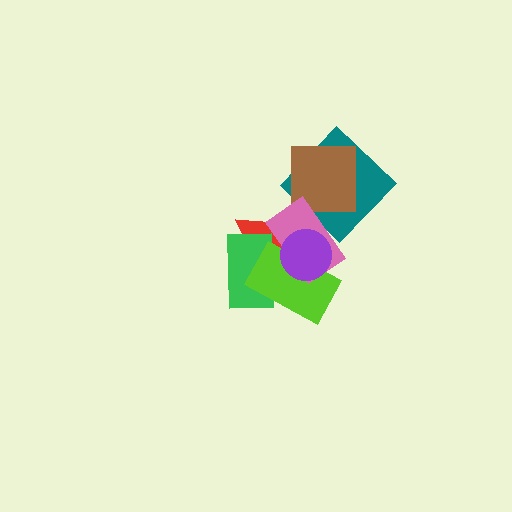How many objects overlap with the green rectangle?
3 objects overlap with the green rectangle.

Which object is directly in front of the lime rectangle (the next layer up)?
The pink rectangle is directly in front of the lime rectangle.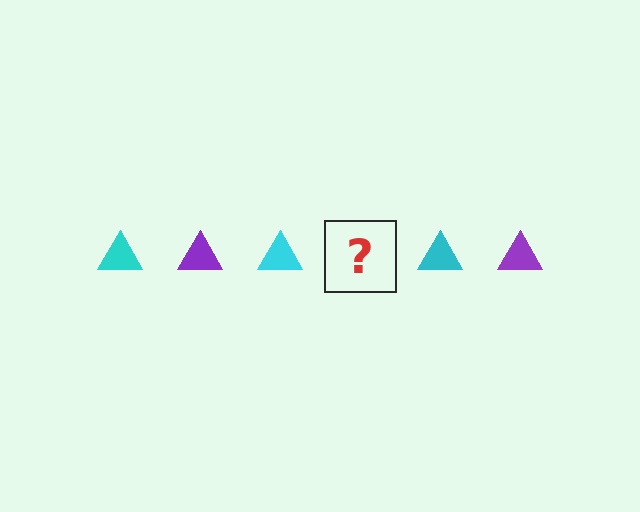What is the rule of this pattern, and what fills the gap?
The rule is that the pattern cycles through cyan, purple triangles. The gap should be filled with a purple triangle.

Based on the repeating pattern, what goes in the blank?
The blank should be a purple triangle.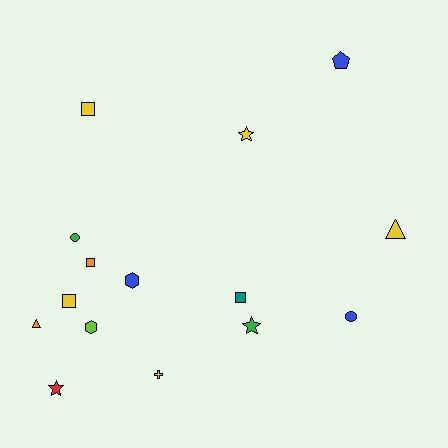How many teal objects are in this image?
There is 1 teal object.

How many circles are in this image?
There are 2 circles.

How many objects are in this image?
There are 15 objects.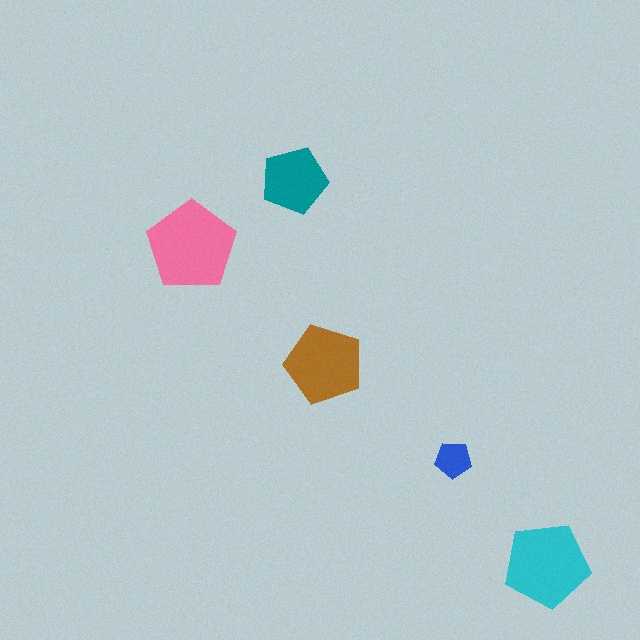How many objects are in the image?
There are 5 objects in the image.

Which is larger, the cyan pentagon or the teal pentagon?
The cyan one.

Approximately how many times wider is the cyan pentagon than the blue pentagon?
About 2.5 times wider.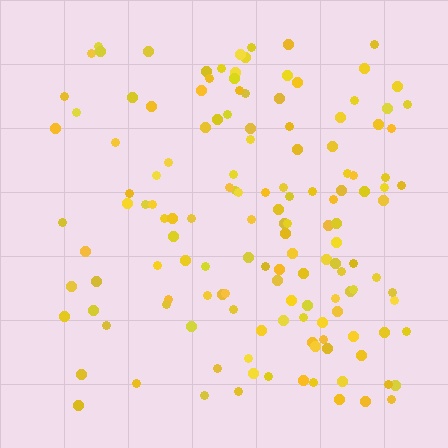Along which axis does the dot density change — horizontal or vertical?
Horizontal.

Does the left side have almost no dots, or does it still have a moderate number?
Still a moderate number, just noticeably fewer than the right.